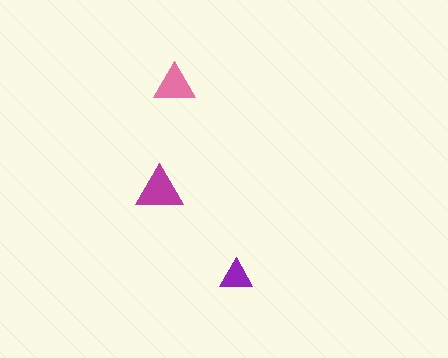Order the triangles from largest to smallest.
the magenta one, the pink one, the purple one.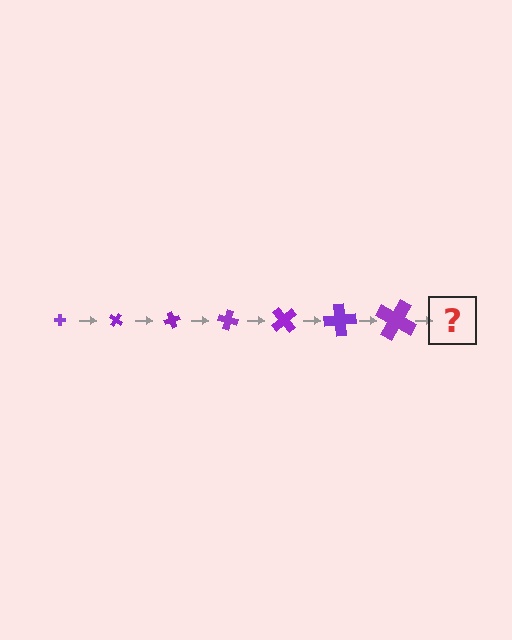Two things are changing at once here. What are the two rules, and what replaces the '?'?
The two rules are that the cross grows larger each step and it rotates 35 degrees each step. The '?' should be a cross, larger than the previous one and rotated 245 degrees from the start.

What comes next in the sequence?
The next element should be a cross, larger than the previous one and rotated 245 degrees from the start.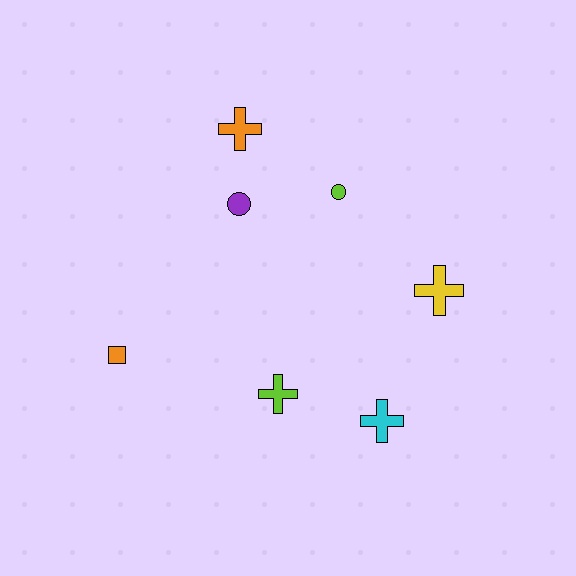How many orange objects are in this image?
There are 2 orange objects.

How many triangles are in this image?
There are no triangles.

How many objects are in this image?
There are 7 objects.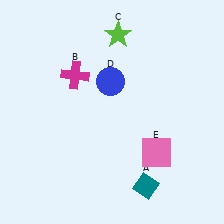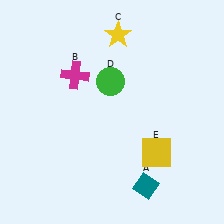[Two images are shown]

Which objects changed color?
C changed from lime to yellow. D changed from blue to green. E changed from pink to yellow.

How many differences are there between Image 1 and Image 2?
There are 3 differences between the two images.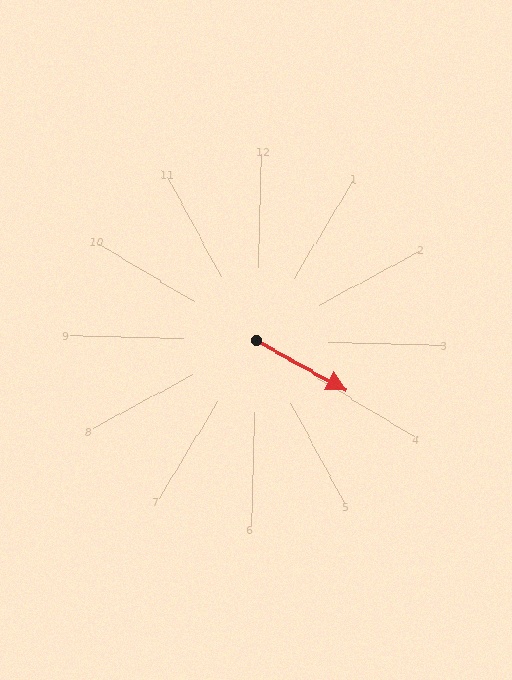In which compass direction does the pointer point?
Southeast.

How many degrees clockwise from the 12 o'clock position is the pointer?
Approximately 118 degrees.